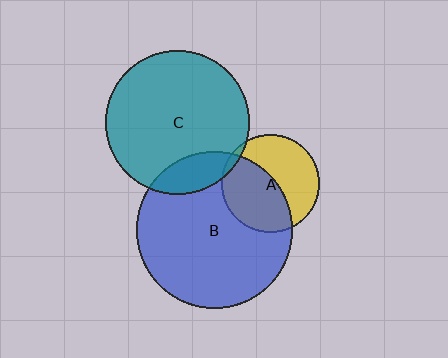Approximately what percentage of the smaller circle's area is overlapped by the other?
Approximately 50%.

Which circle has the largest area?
Circle B (blue).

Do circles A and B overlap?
Yes.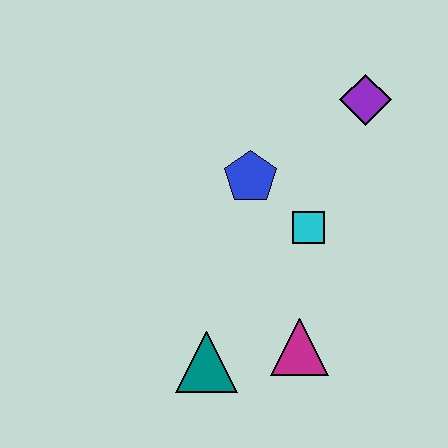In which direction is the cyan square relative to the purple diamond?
The cyan square is below the purple diamond.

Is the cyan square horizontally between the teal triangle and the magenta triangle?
No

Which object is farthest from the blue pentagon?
The teal triangle is farthest from the blue pentagon.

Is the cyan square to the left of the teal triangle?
No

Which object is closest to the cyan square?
The blue pentagon is closest to the cyan square.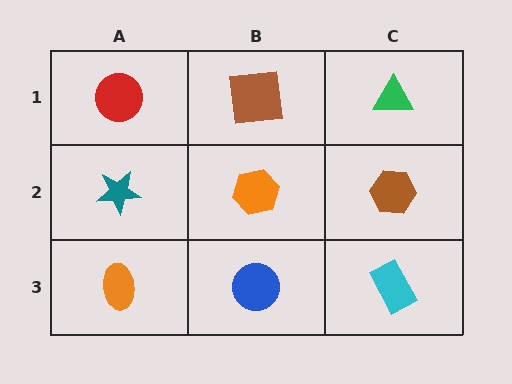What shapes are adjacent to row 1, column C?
A brown hexagon (row 2, column C), a brown square (row 1, column B).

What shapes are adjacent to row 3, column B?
An orange hexagon (row 2, column B), an orange ellipse (row 3, column A), a cyan rectangle (row 3, column C).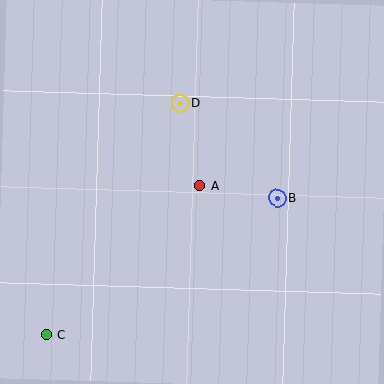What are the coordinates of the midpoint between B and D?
The midpoint between B and D is at (229, 150).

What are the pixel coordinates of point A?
Point A is at (200, 185).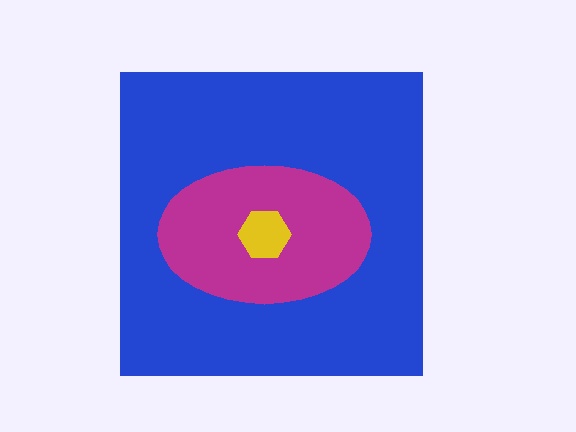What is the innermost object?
The yellow hexagon.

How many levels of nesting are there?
3.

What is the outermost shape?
The blue square.